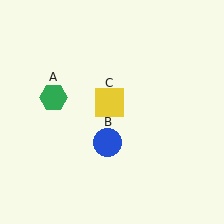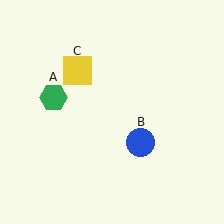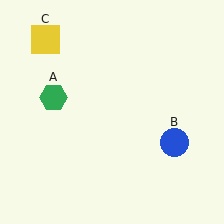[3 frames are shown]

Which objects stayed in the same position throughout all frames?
Green hexagon (object A) remained stationary.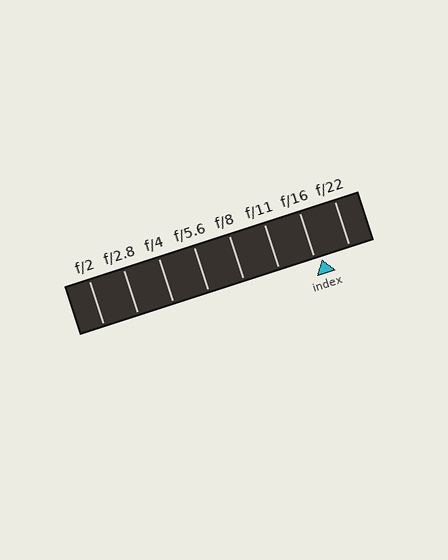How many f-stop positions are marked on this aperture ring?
There are 8 f-stop positions marked.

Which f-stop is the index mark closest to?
The index mark is closest to f/16.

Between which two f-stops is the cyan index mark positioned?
The index mark is between f/16 and f/22.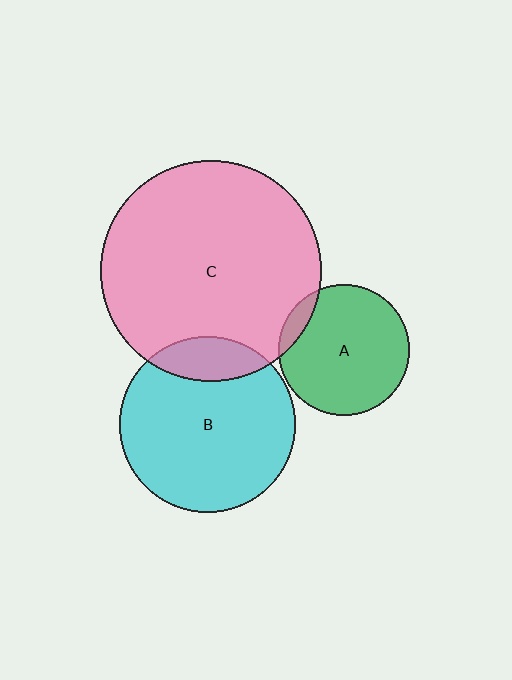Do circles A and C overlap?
Yes.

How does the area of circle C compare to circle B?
Approximately 1.6 times.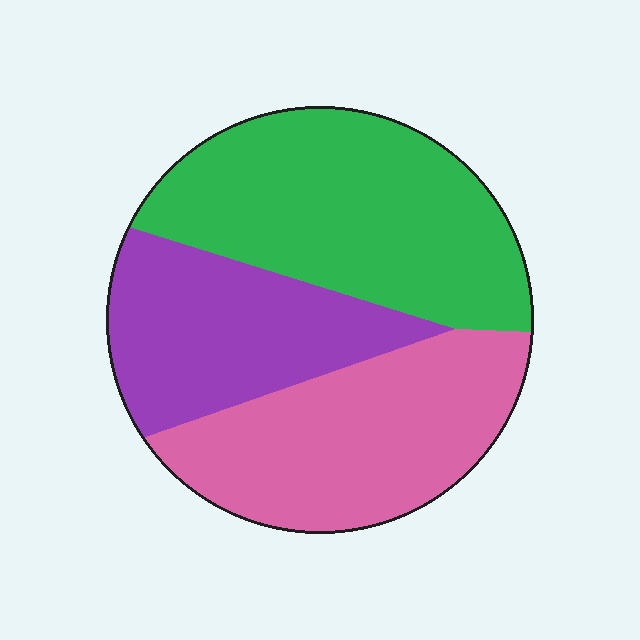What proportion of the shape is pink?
Pink covers roughly 35% of the shape.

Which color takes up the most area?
Green, at roughly 40%.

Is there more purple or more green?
Green.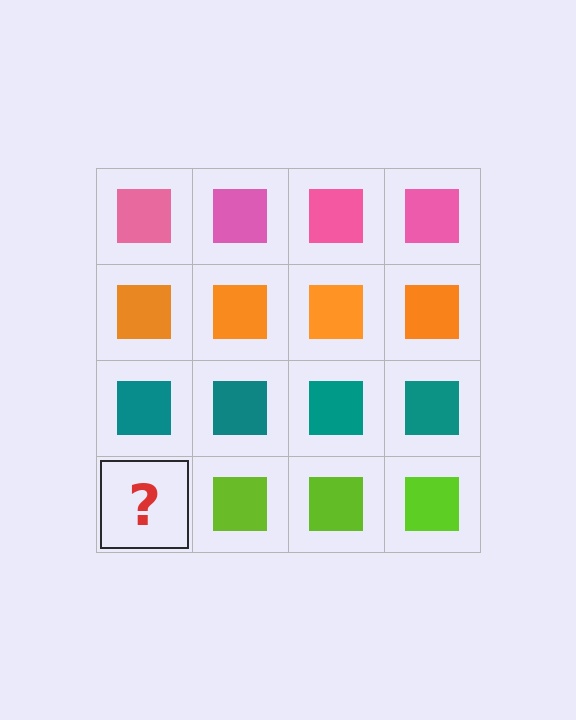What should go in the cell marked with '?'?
The missing cell should contain a lime square.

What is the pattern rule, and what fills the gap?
The rule is that each row has a consistent color. The gap should be filled with a lime square.